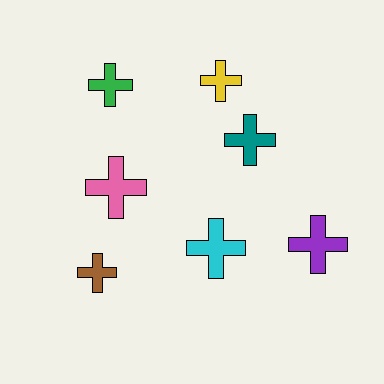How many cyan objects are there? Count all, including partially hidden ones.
There is 1 cyan object.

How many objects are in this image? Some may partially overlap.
There are 7 objects.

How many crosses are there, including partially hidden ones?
There are 7 crosses.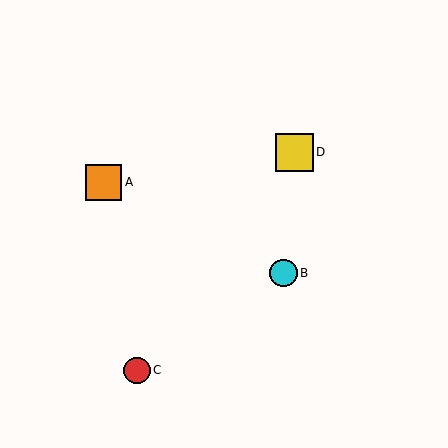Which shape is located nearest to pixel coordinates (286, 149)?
The yellow square (labeled D) at (294, 152) is nearest to that location.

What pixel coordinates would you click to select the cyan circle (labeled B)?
Click at (284, 273) to select the cyan circle B.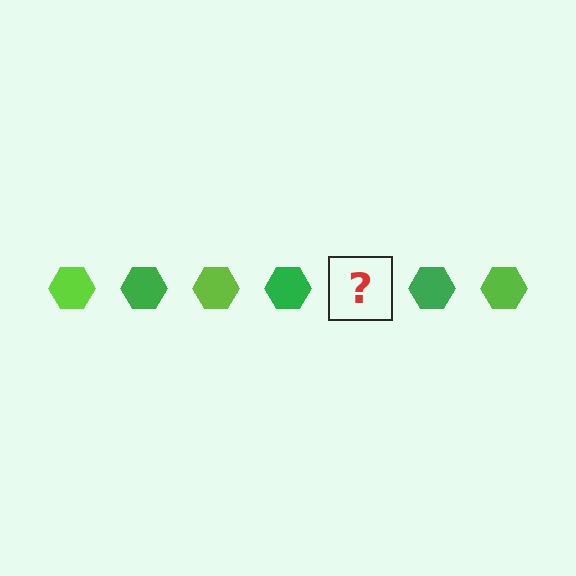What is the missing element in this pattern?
The missing element is a lime hexagon.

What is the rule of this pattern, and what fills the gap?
The rule is that the pattern cycles through lime, green hexagons. The gap should be filled with a lime hexagon.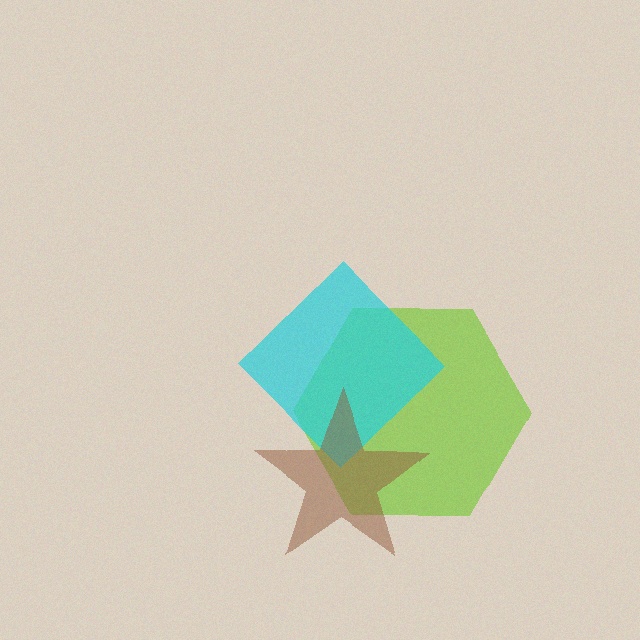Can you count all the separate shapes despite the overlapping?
Yes, there are 3 separate shapes.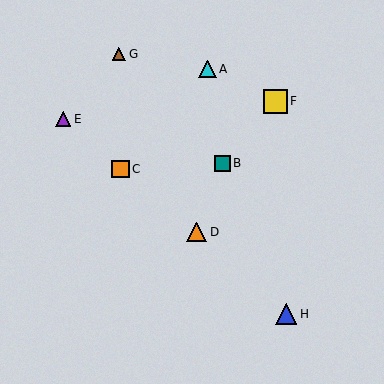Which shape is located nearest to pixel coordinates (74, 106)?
The purple triangle (labeled E) at (63, 119) is nearest to that location.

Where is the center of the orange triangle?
The center of the orange triangle is at (197, 232).